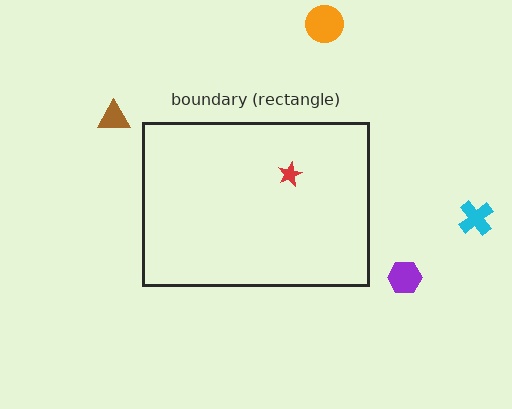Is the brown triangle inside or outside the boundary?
Outside.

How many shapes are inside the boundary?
1 inside, 4 outside.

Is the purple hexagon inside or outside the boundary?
Outside.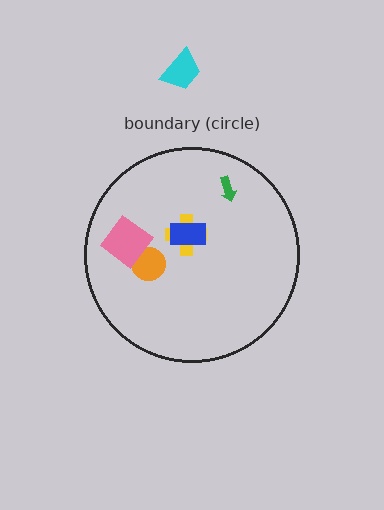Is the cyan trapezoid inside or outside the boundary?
Outside.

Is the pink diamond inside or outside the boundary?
Inside.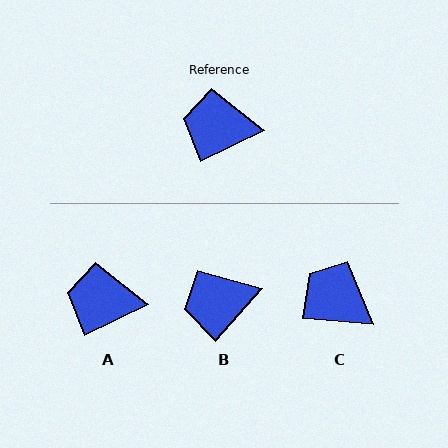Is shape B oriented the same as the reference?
No, it is off by about 23 degrees.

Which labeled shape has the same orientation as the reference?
A.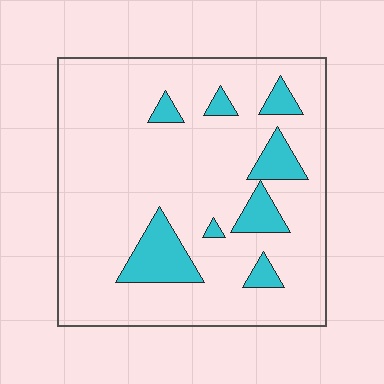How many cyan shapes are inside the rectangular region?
8.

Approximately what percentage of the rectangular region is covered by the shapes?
Approximately 15%.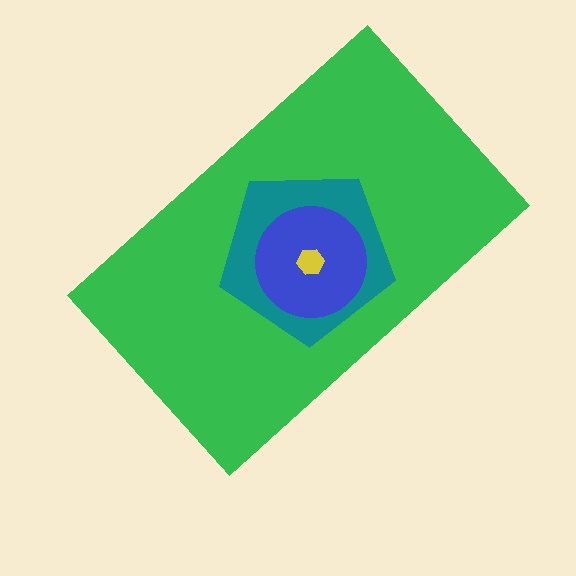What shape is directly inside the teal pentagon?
The blue circle.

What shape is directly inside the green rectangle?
The teal pentagon.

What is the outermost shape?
The green rectangle.